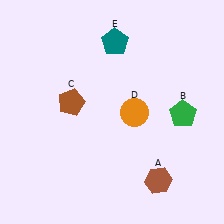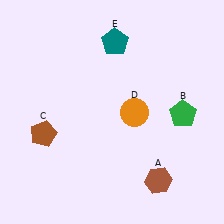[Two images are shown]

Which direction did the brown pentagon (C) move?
The brown pentagon (C) moved down.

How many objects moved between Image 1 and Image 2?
1 object moved between the two images.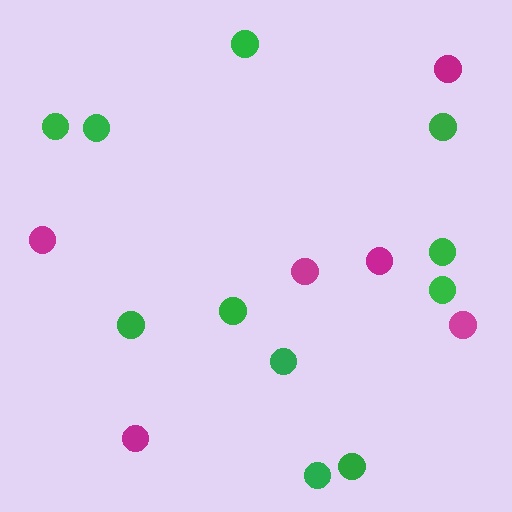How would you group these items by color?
There are 2 groups: one group of magenta circles (6) and one group of green circles (11).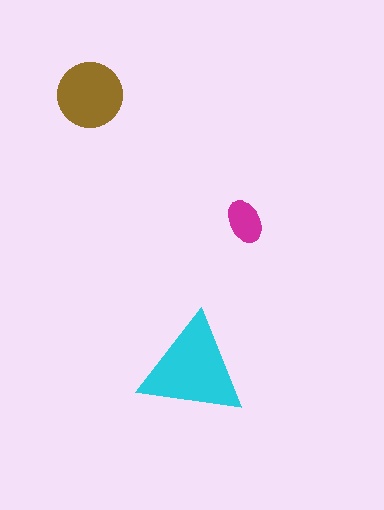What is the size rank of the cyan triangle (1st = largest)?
1st.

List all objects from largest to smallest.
The cyan triangle, the brown circle, the magenta ellipse.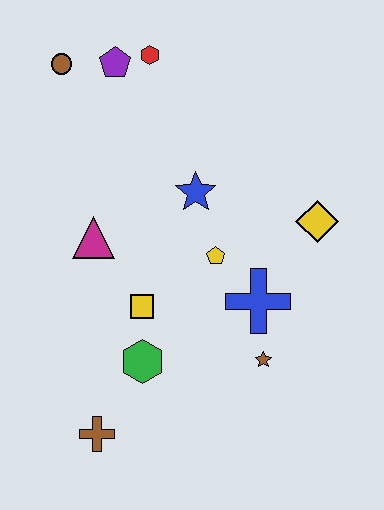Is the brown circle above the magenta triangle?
Yes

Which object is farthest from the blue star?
The brown cross is farthest from the blue star.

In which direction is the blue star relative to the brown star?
The blue star is above the brown star.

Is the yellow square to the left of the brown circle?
No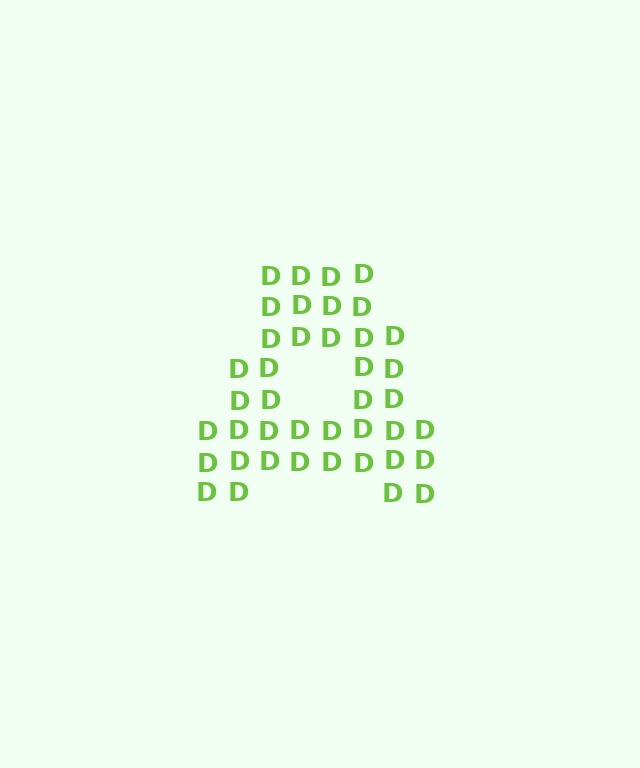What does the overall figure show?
The overall figure shows the letter A.